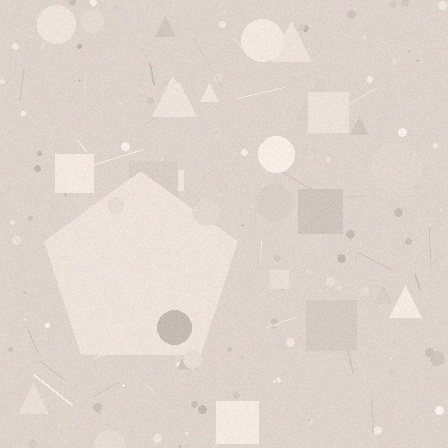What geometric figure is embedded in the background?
A pentagon is embedded in the background.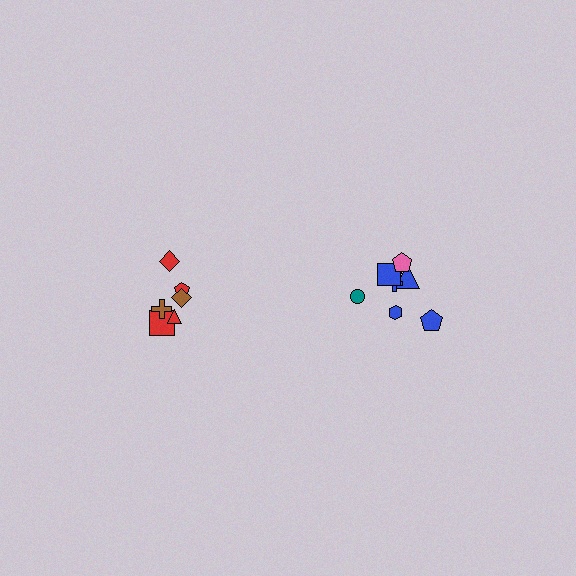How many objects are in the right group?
There are 8 objects.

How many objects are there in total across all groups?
There are 14 objects.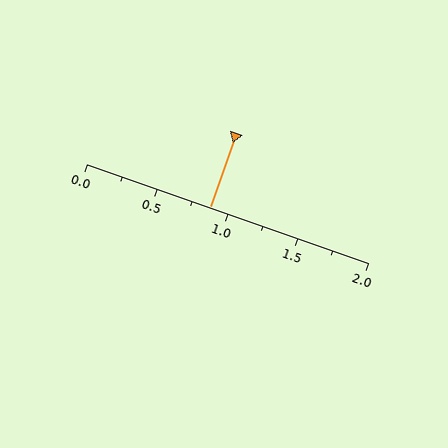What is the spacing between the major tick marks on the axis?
The major ticks are spaced 0.5 apart.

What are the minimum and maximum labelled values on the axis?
The axis runs from 0.0 to 2.0.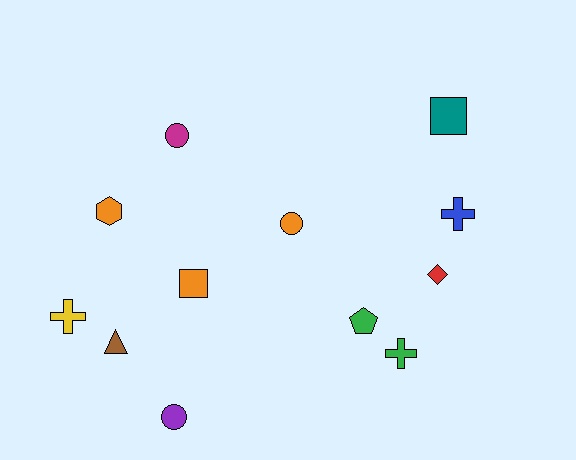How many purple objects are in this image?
There is 1 purple object.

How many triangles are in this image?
There is 1 triangle.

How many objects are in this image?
There are 12 objects.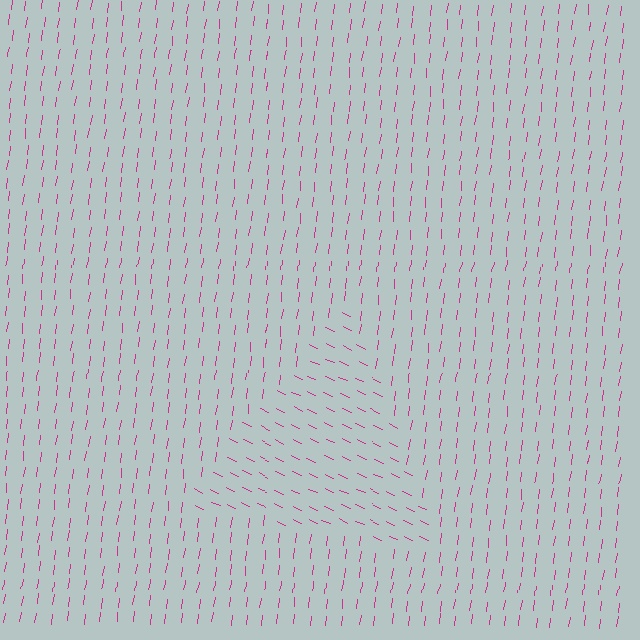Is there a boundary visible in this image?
Yes, there is a texture boundary formed by a change in line orientation.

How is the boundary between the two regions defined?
The boundary is defined purely by a change in line orientation (approximately 72 degrees difference). All lines are the same color and thickness.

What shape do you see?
I see a triangle.